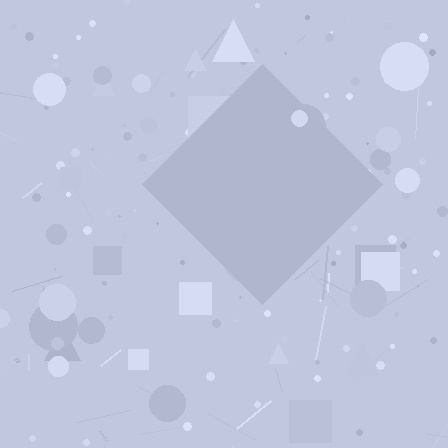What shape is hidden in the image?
A diamond is hidden in the image.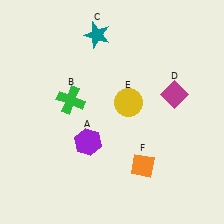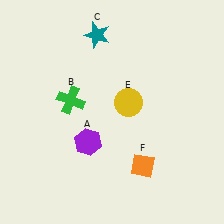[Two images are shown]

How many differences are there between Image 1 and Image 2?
There is 1 difference between the two images.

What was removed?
The magenta diamond (D) was removed in Image 2.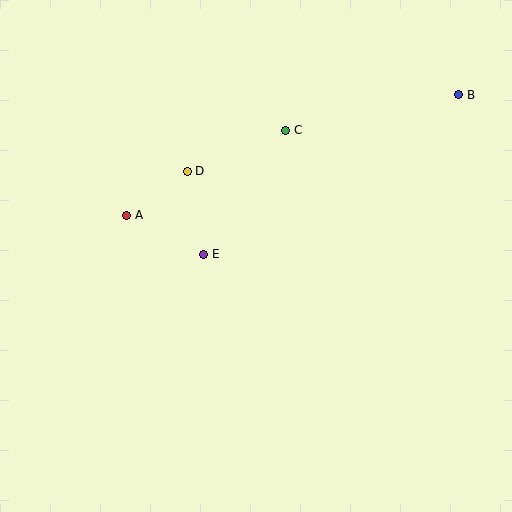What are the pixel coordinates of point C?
Point C is at (286, 130).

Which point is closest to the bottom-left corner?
Point A is closest to the bottom-left corner.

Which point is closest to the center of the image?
Point E at (204, 254) is closest to the center.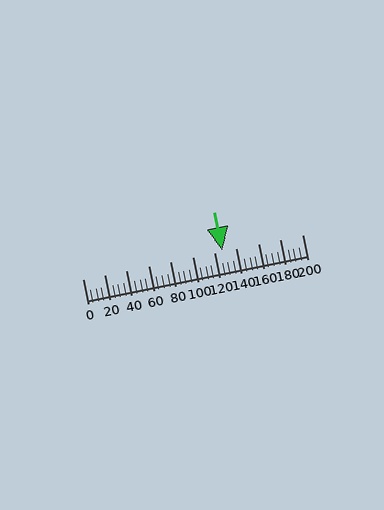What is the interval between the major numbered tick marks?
The major tick marks are spaced 20 units apart.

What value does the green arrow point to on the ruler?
The green arrow points to approximately 127.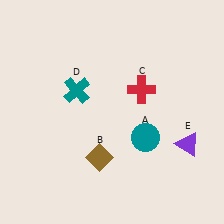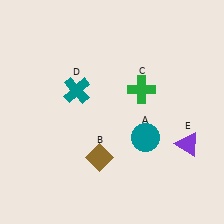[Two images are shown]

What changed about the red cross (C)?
In Image 1, C is red. In Image 2, it changed to green.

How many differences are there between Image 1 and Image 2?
There is 1 difference between the two images.